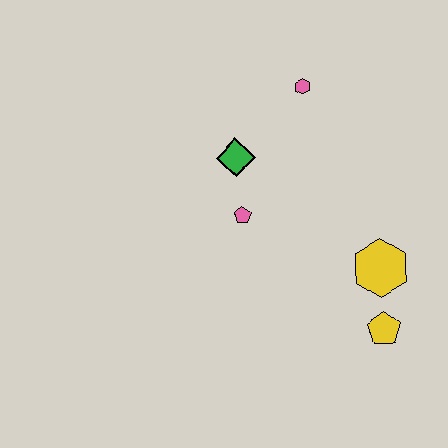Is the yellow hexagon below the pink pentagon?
Yes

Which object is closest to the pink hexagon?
The green diamond is closest to the pink hexagon.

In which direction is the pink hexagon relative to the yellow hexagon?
The pink hexagon is above the yellow hexagon.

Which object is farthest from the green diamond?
The yellow pentagon is farthest from the green diamond.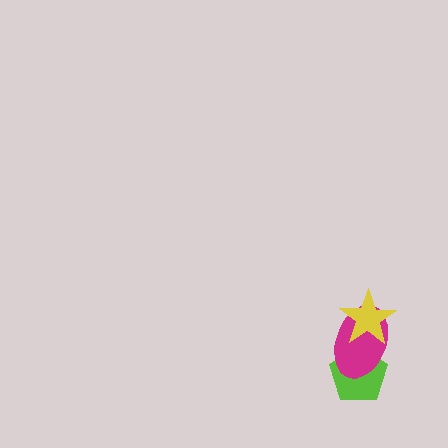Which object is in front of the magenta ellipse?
The yellow star is in front of the magenta ellipse.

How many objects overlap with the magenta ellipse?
2 objects overlap with the magenta ellipse.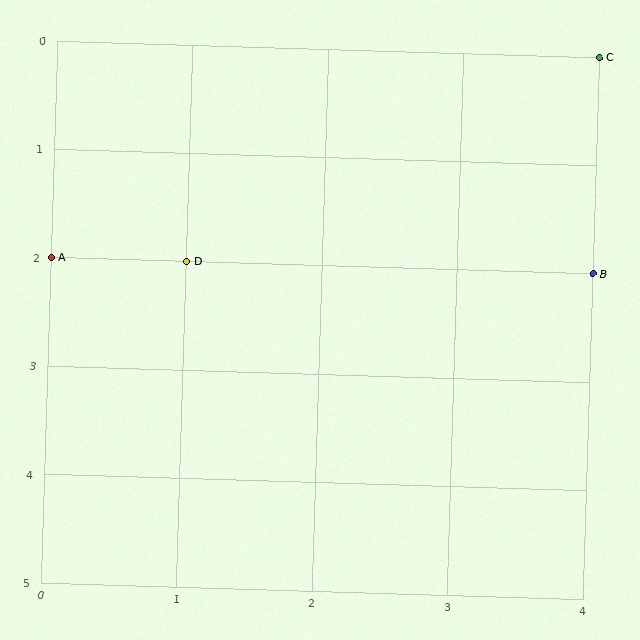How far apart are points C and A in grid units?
Points C and A are 4 columns and 2 rows apart (about 4.5 grid units diagonally).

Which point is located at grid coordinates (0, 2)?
Point A is at (0, 2).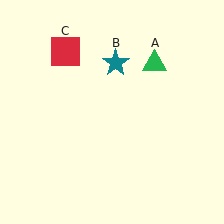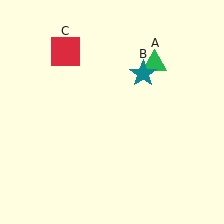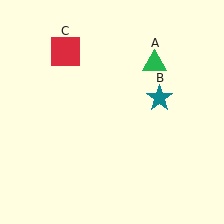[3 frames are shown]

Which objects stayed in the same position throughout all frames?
Green triangle (object A) and red square (object C) remained stationary.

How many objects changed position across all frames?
1 object changed position: teal star (object B).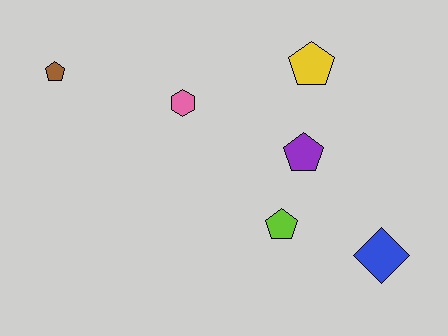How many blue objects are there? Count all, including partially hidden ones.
There is 1 blue object.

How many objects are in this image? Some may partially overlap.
There are 6 objects.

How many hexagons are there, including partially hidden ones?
There is 1 hexagon.